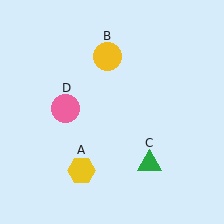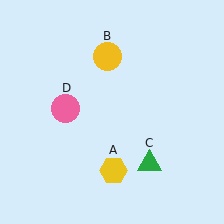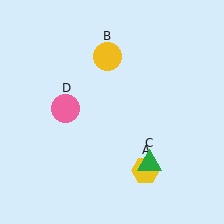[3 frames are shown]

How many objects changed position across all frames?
1 object changed position: yellow hexagon (object A).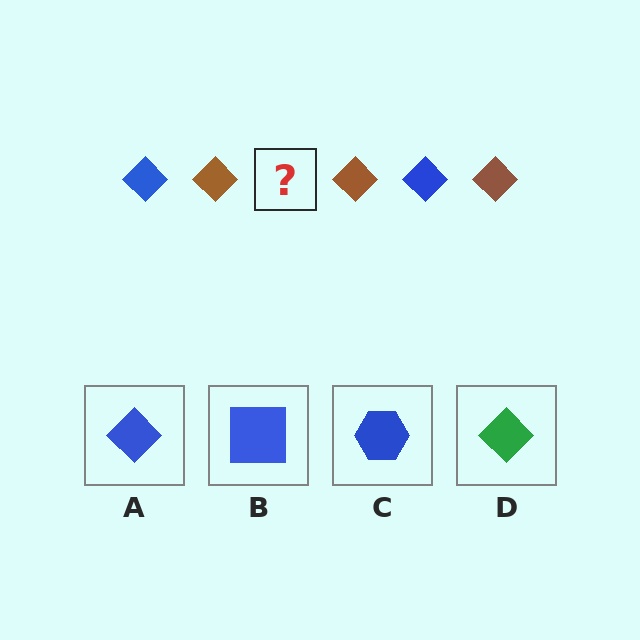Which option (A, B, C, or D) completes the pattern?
A.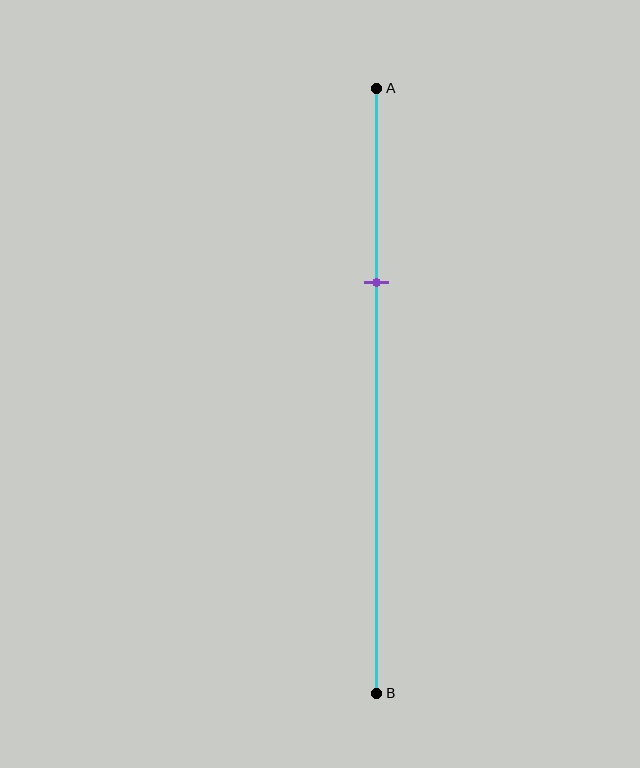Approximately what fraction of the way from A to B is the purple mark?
The purple mark is approximately 30% of the way from A to B.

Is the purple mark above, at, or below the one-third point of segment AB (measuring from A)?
The purple mark is approximately at the one-third point of segment AB.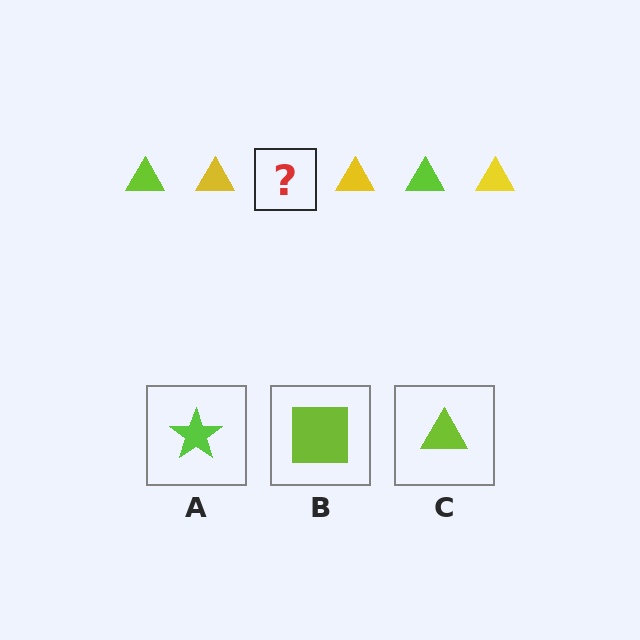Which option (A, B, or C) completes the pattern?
C.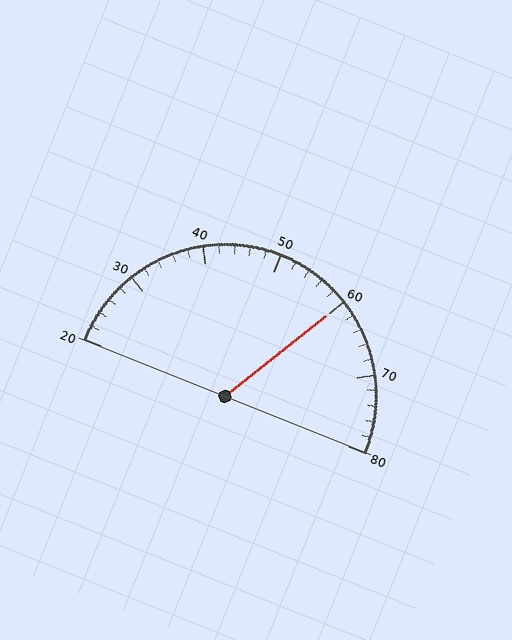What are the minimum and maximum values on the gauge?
The gauge ranges from 20 to 80.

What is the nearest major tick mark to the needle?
The nearest major tick mark is 60.